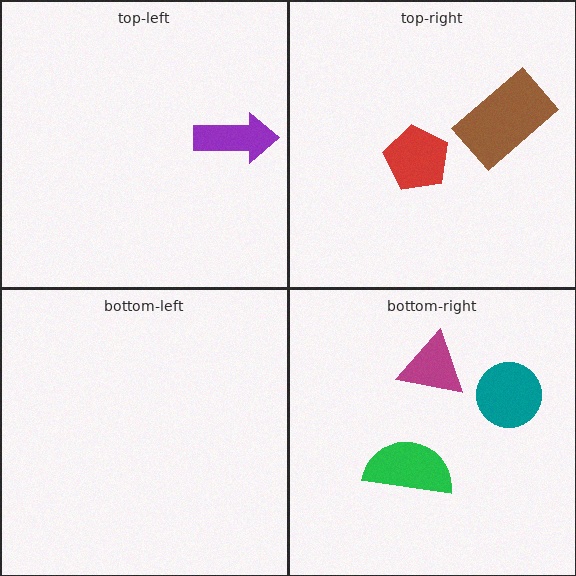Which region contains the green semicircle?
The bottom-right region.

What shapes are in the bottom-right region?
The green semicircle, the teal circle, the magenta triangle.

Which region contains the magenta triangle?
The bottom-right region.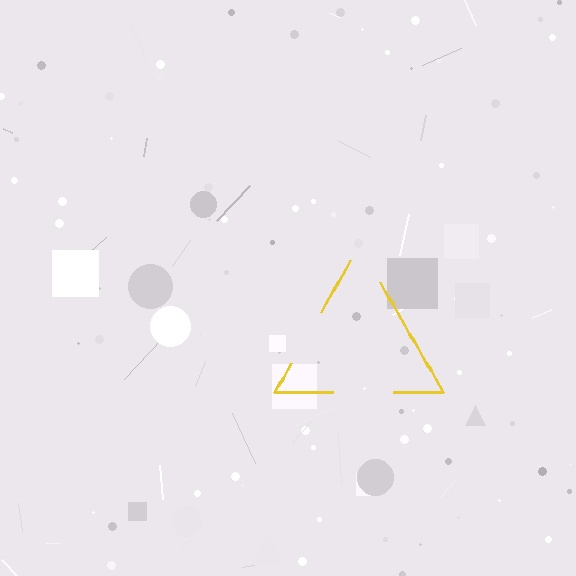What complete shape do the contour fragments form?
The contour fragments form a triangle.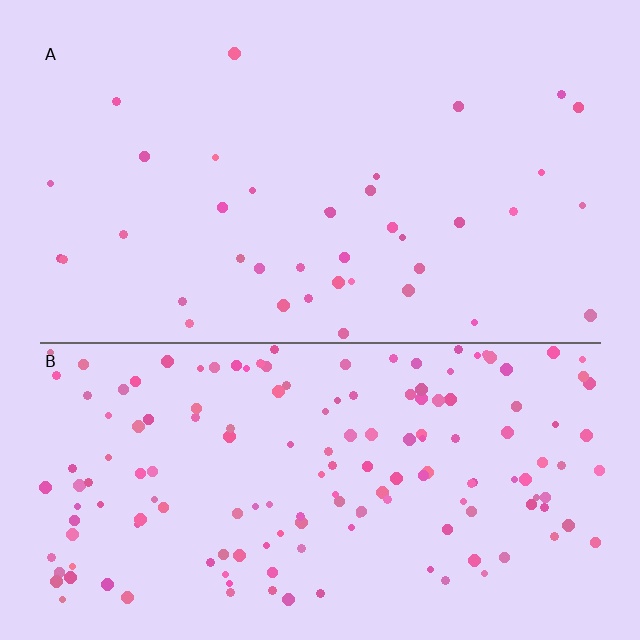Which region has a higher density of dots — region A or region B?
B (the bottom).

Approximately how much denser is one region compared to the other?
Approximately 4.1× — region B over region A.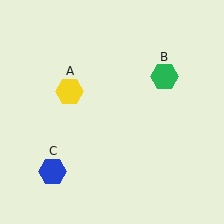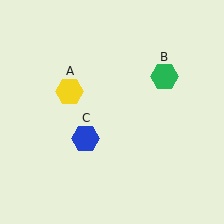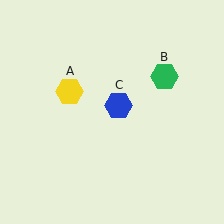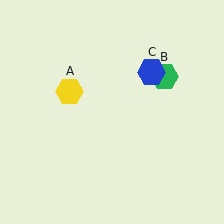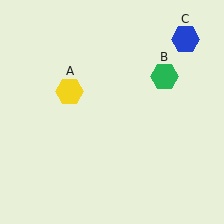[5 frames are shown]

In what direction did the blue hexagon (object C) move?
The blue hexagon (object C) moved up and to the right.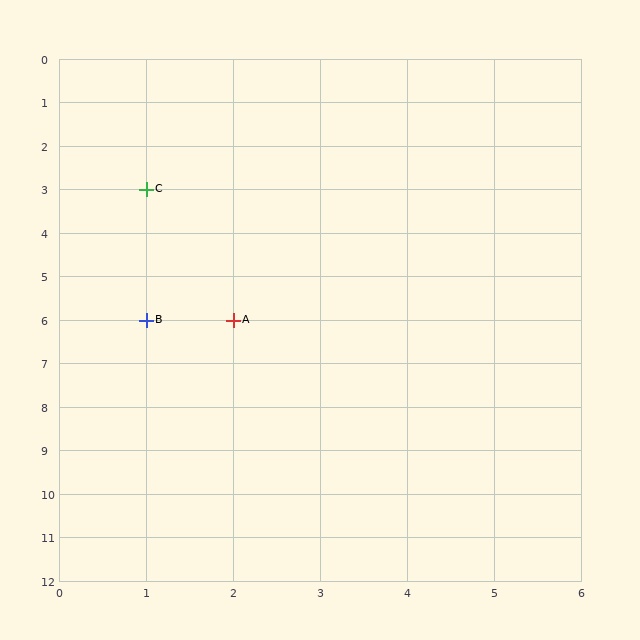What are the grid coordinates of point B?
Point B is at grid coordinates (1, 6).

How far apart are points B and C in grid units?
Points B and C are 3 rows apart.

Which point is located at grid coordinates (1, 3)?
Point C is at (1, 3).